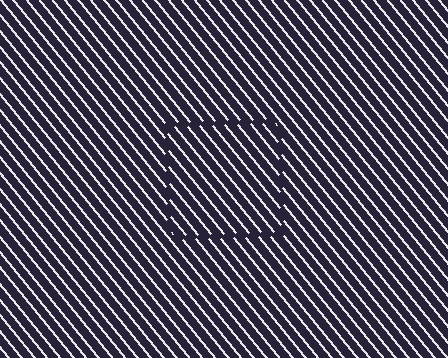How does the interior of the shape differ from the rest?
The interior of the shape contains the same grating, shifted by half a period — the contour is defined by the phase discontinuity where line-ends from the inner and outer gratings abut.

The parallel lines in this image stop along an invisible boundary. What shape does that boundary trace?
An illusory square. The interior of the shape contains the same grating, shifted by half a period — the contour is defined by the phase discontinuity where line-ends from the inner and outer gratings abut.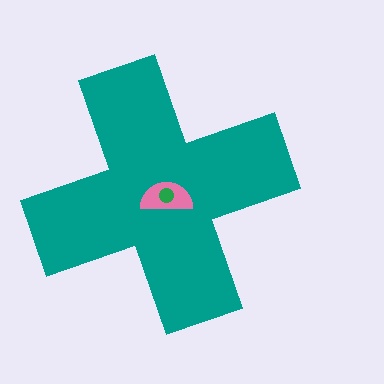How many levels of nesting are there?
3.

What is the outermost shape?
The teal cross.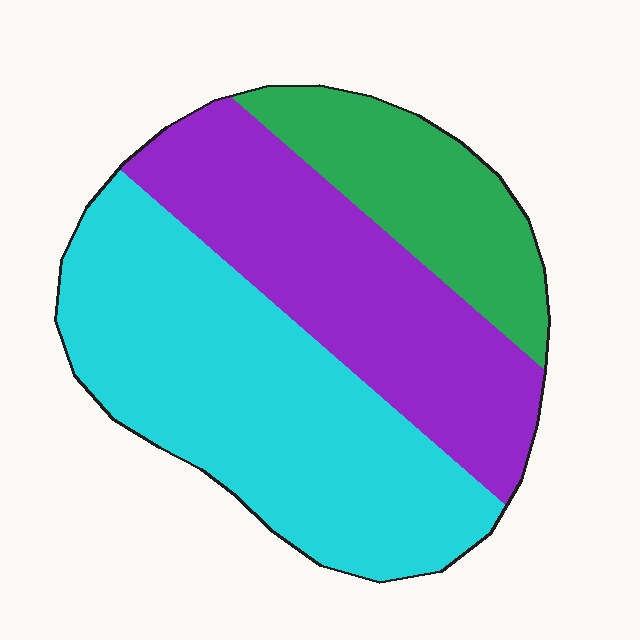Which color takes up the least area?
Green, at roughly 20%.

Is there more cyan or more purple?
Cyan.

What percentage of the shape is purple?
Purple covers about 35% of the shape.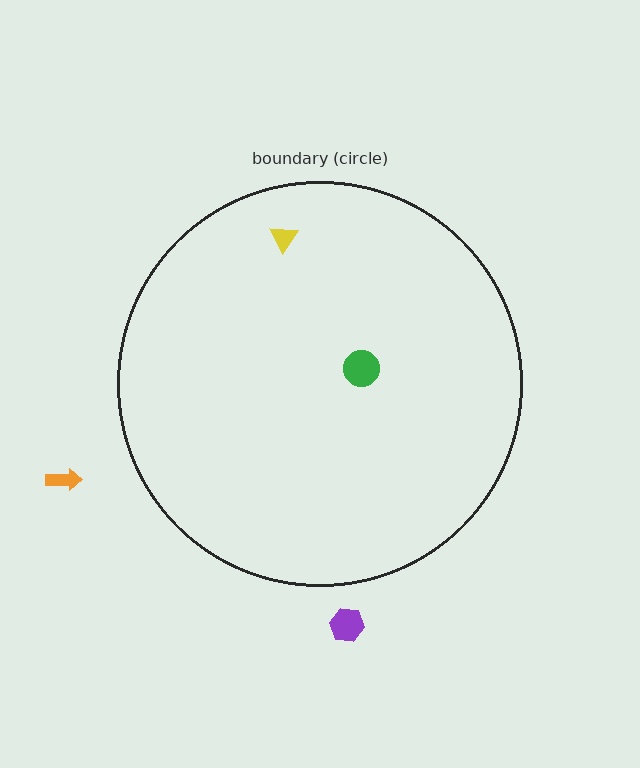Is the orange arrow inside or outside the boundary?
Outside.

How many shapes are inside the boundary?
2 inside, 2 outside.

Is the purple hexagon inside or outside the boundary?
Outside.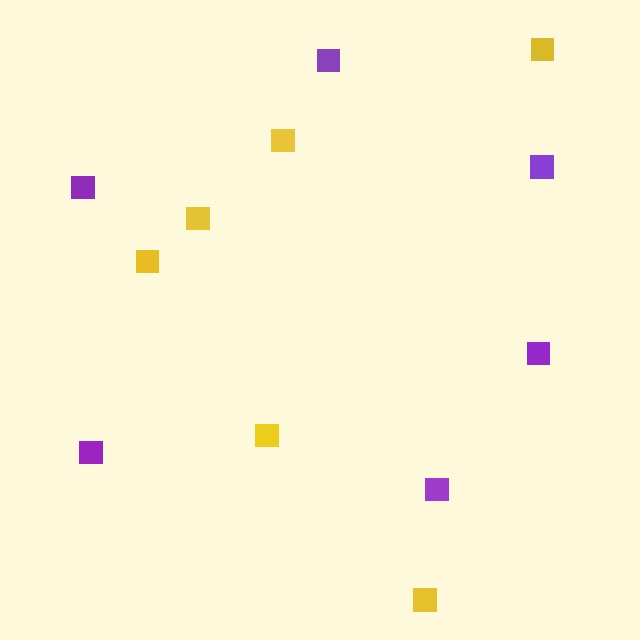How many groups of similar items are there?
There are 2 groups: one group of purple squares (6) and one group of yellow squares (6).